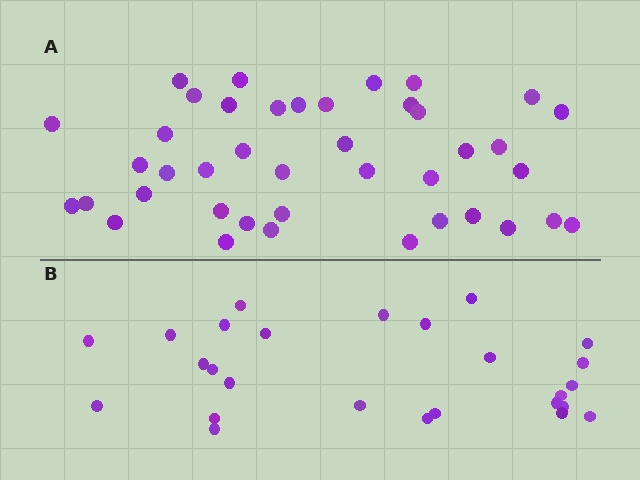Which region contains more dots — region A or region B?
Region A (the top region) has more dots.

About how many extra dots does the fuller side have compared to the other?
Region A has approximately 15 more dots than region B.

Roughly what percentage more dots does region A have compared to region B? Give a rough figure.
About 60% more.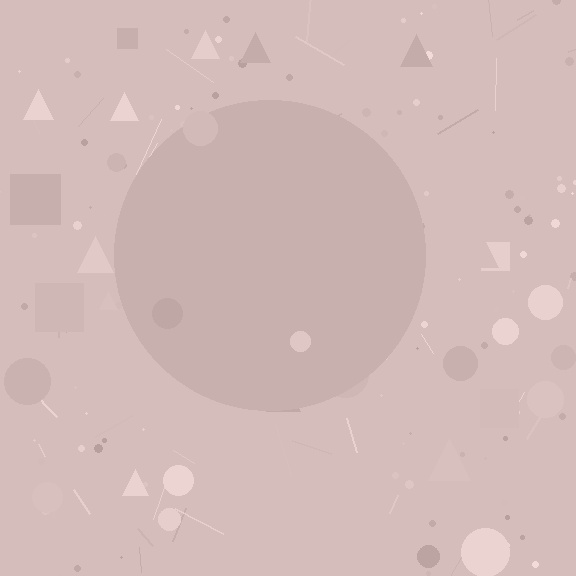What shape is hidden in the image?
A circle is hidden in the image.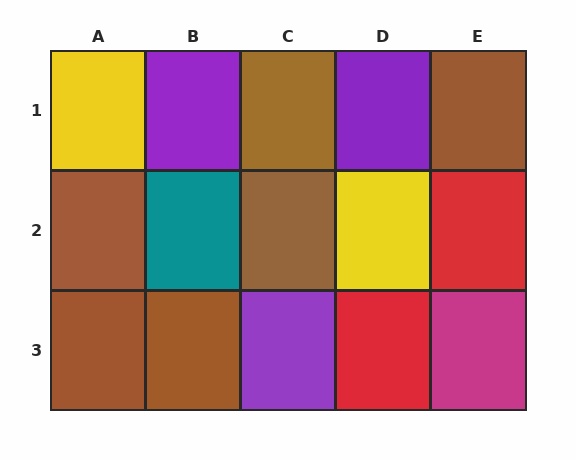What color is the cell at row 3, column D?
Red.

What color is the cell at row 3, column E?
Magenta.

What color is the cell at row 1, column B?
Purple.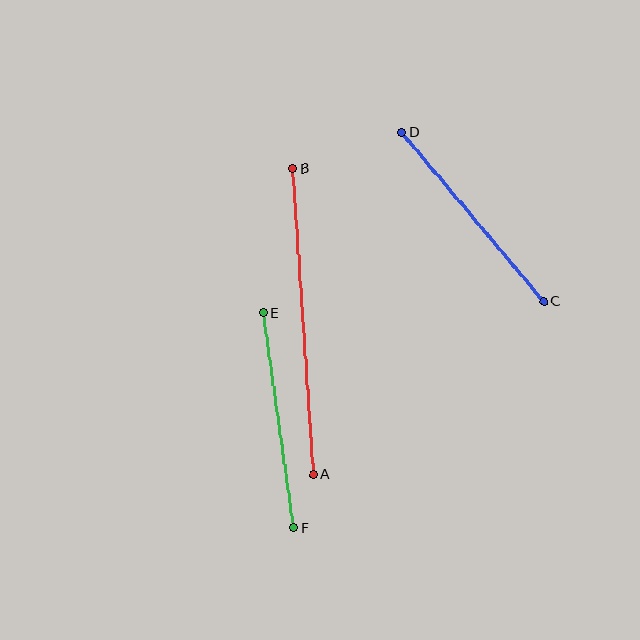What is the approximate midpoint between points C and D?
The midpoint is at approximately (473, 217) pixels.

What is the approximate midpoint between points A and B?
The midpoint is at approximately (303, 322) pixels.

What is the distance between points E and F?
The distance is approximately 217 pixels.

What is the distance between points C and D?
The distance is approximately 221 pixels.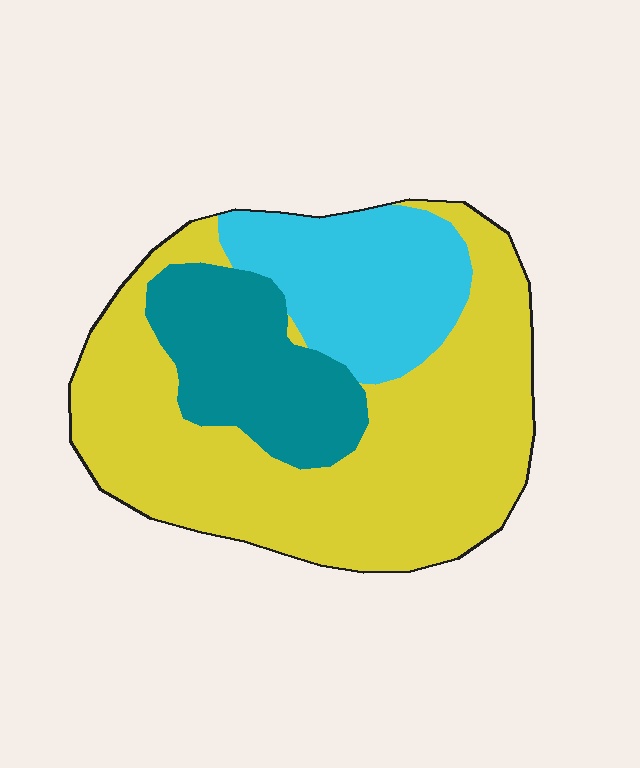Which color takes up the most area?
Yellow, at roughly 60%.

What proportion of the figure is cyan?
Cyan covers 21% of the figure.